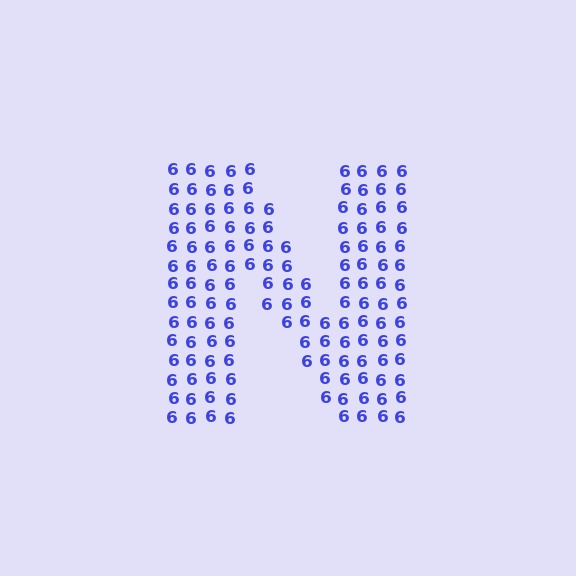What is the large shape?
The large shape is the letter N.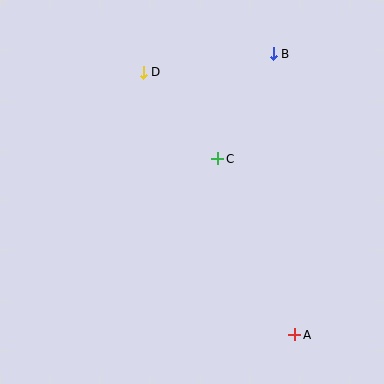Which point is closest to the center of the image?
Point C at (218, 159) is closest to the center.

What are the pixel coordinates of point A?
Point A is at (295, 335).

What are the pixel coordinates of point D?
Point D is at (143, 72).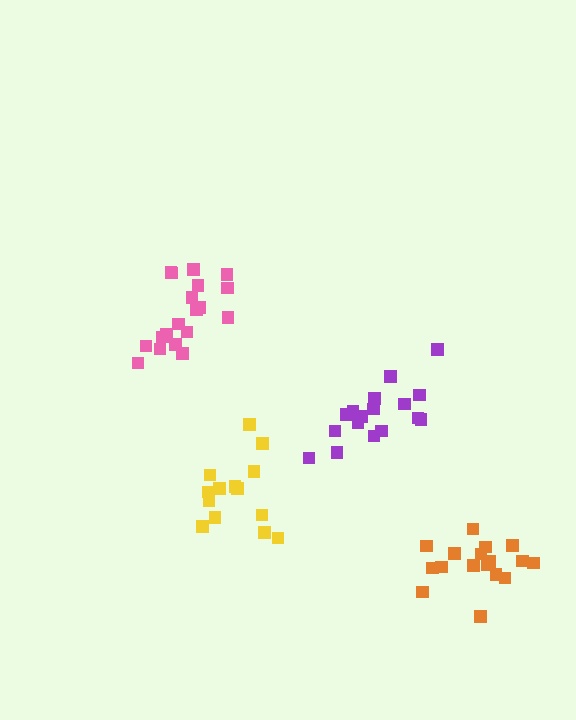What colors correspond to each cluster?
The clusters are colored: orange, purple, yellow, pink.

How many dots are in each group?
Group 1: 17 dots, Group 2: 17 dots, Group 3: 14 dots, Group 4: 19 dots (67 total).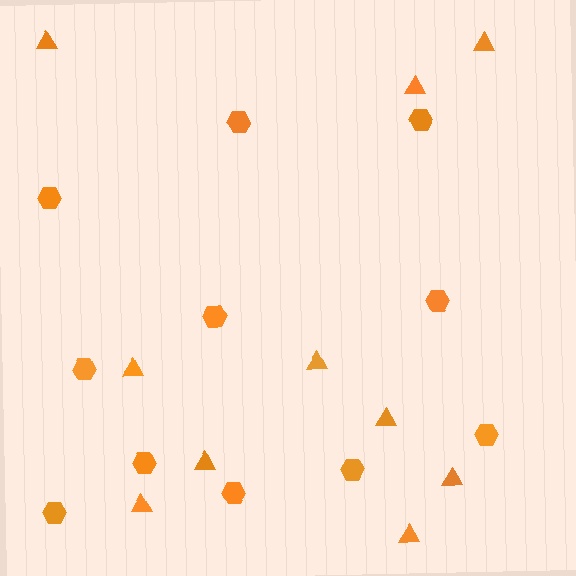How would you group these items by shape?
There are 2 groups: one group of triangles (10) and one group of hexagons (11).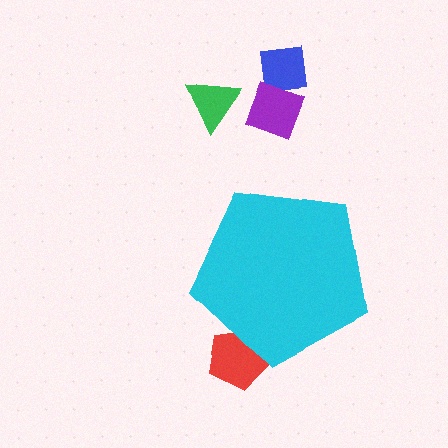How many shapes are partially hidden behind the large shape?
1 shape is partially hidden.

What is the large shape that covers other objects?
A cyan pentagon.